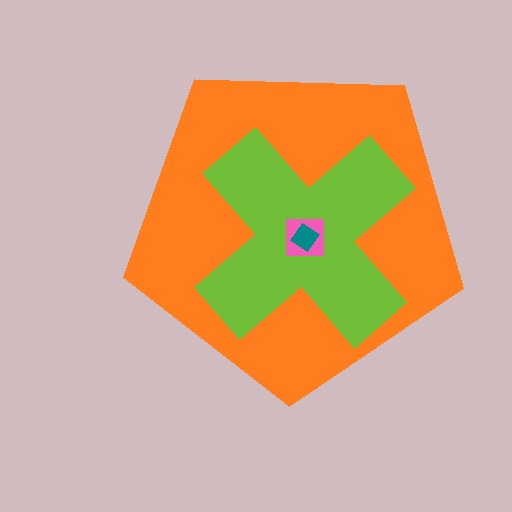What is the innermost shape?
The teal diamond.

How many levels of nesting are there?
4.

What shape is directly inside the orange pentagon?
The lime cross.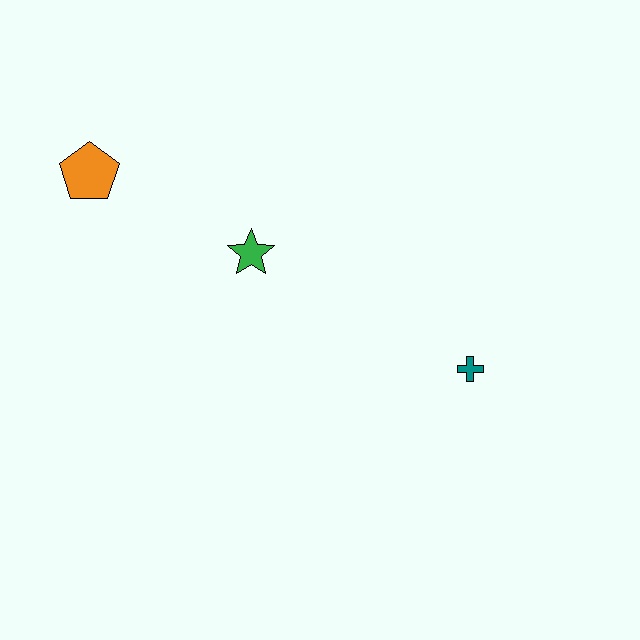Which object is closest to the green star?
The orange pentagon is closest to the green star.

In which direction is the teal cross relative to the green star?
The teal cross is to the right of the green star.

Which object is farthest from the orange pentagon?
The teal cross is farthest from the orange pentagon.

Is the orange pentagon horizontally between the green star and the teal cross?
No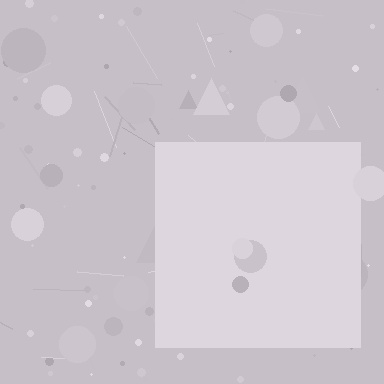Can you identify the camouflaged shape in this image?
The camouflaged shape is a square.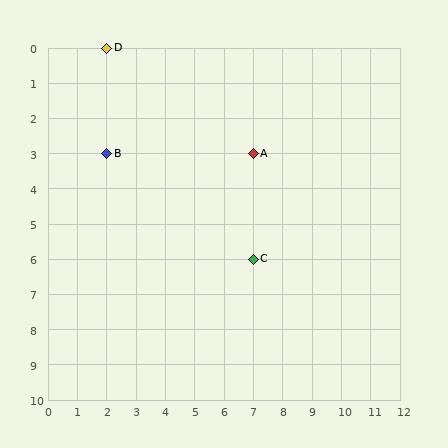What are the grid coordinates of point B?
Point B is at grid coordinates (2, 3).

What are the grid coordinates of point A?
Point A is at grid coordinates (7, 3).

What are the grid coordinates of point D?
Point D is at grid coordinates (2, 0).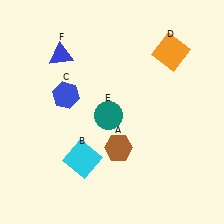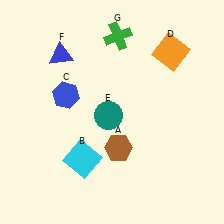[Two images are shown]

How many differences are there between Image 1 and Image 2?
There is 1 difference between the two images.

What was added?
A green cross (G) was added in Image 2.